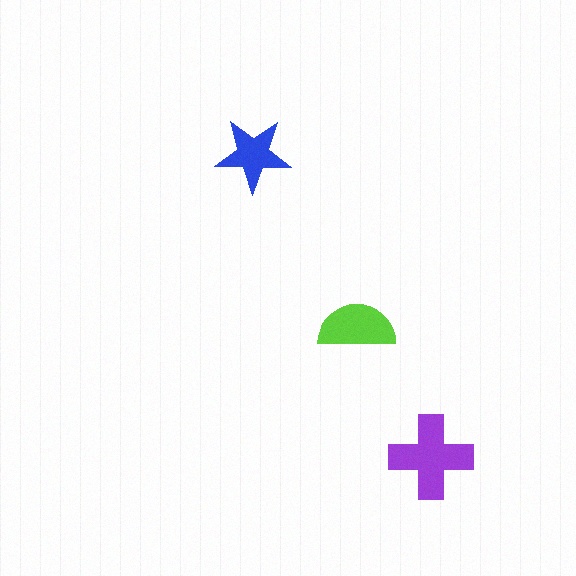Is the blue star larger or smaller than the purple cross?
Smaller.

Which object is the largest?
The purple cross.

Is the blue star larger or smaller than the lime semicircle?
Smaller.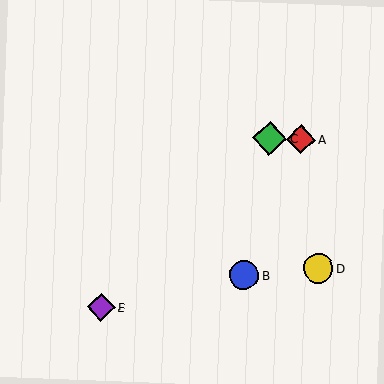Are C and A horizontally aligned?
Yes, both are at y≈138.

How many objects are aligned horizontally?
2 objects (A, C) are aligned horizontally.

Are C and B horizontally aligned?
No, C is at y≈138 and B is at y≈275.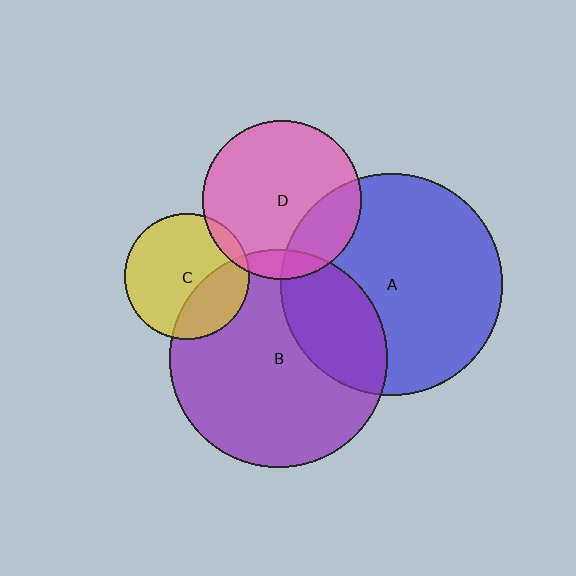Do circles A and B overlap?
Yes.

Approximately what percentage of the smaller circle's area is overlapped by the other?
Approximately 25%.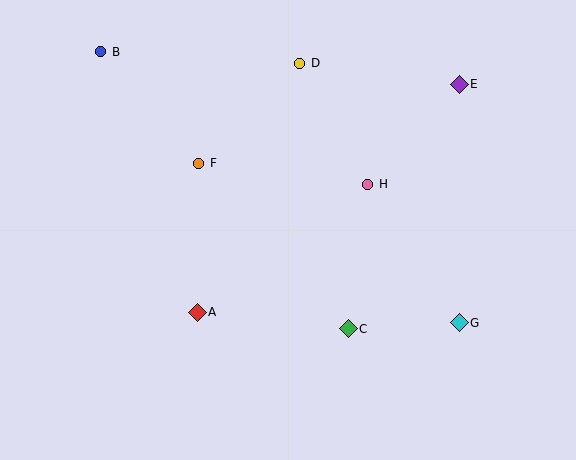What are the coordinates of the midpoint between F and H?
The midpoint between F and H is at (283, 174).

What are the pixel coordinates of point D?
Point D is at (300, 63).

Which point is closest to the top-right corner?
Point E is closest to the top-right corner.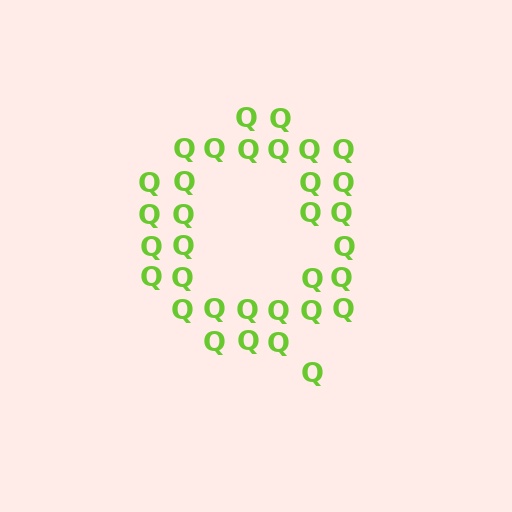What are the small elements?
The small elements are letter Q's.